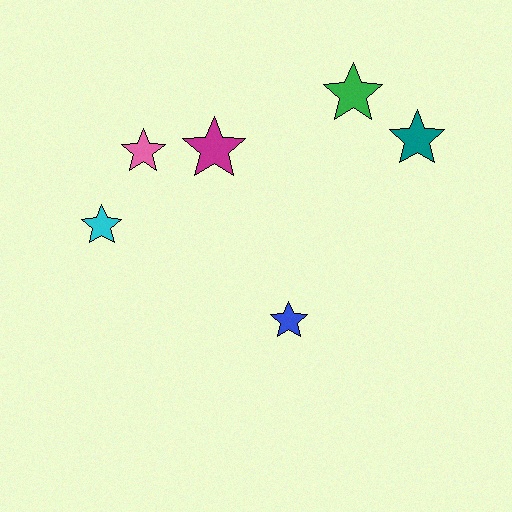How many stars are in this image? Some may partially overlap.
There are 6 stars.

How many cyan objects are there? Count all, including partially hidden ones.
There is 1 cyan object.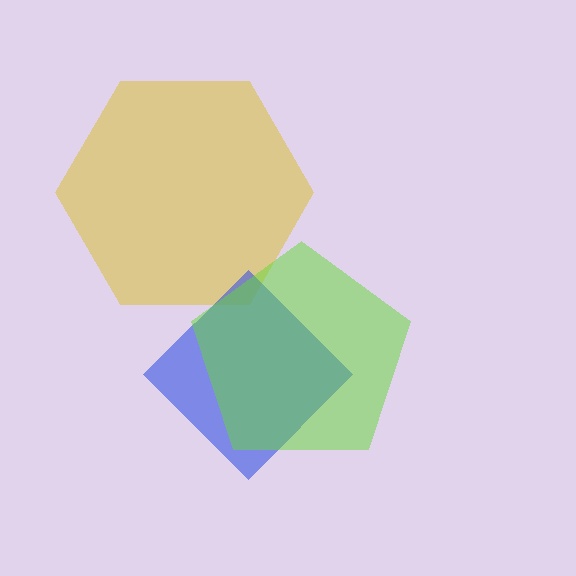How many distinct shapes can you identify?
There are 3 distinct shapes: a yellow hexagon, a blue diamond, a lime pentagon.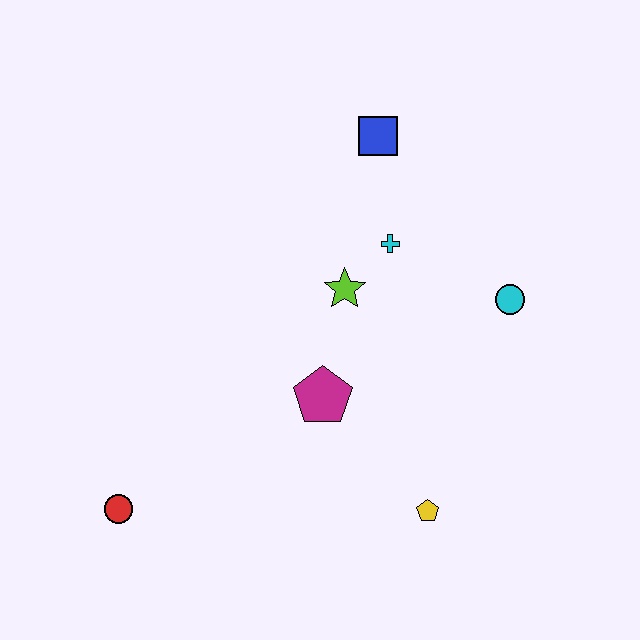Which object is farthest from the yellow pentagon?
The blue square is farthest from the yellow pentagon.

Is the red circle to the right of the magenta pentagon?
No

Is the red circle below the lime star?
Yes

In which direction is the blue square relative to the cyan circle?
The blue square is above the cyan circle.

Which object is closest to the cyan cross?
The lime star is closest to the cyan cross.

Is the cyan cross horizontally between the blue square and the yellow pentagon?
Yes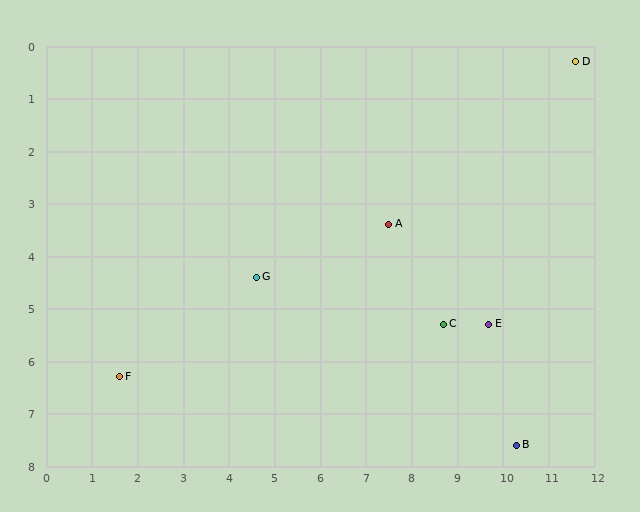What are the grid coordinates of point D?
Point D is at approximately (11.6, 0.3).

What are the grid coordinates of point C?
Point C is at approximately (8.7, 5.3).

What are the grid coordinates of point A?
Point A is at approximately (7.5, 3.4).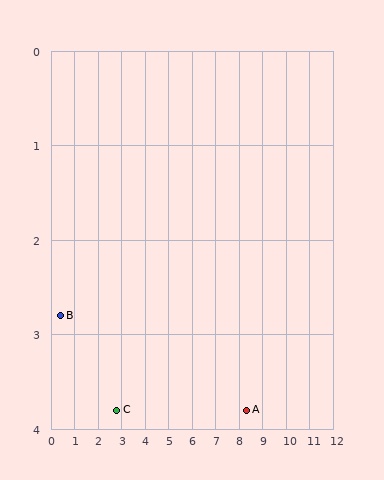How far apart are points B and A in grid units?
Points B and A are about 8.0 grid units apart.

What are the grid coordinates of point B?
Point B is at approximately (0.4, 2.8).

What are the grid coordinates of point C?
Point C is at approximately (2.8, 3.8).